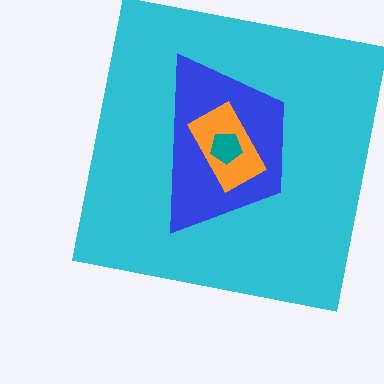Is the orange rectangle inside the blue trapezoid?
Yes.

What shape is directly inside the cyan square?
The blue trapezoid.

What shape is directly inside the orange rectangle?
The teal pentagon.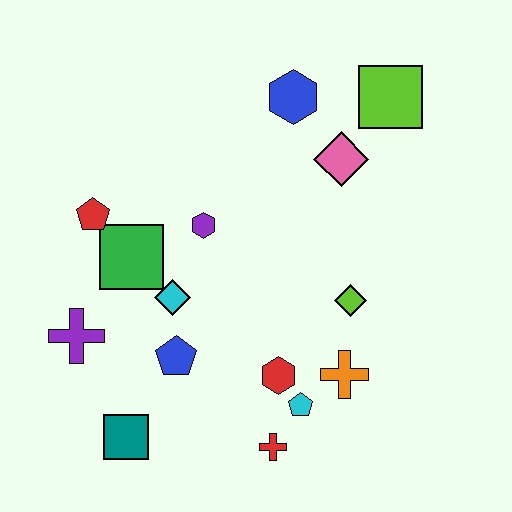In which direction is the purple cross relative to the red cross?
The purple cross is to the left of the red cross.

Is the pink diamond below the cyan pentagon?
No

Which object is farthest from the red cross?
The lime square is farthest from the red cross.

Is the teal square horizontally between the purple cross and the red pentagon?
No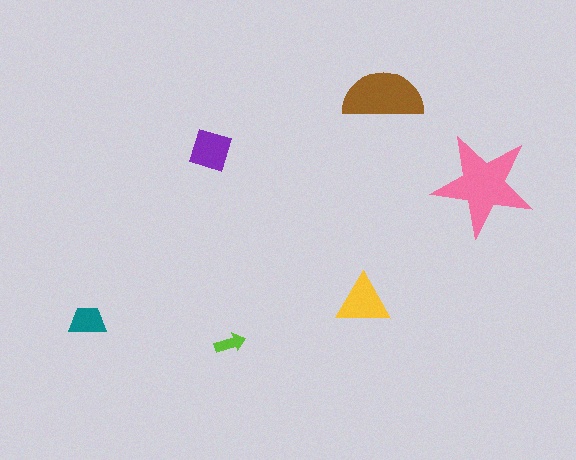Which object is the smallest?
The lime arrow.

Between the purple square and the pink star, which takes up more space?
The pink star.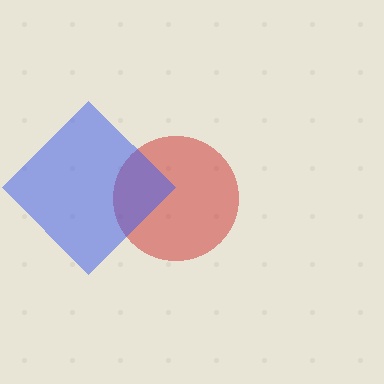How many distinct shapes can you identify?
There are 2 distinct shapes: a red circle, a blue diamond.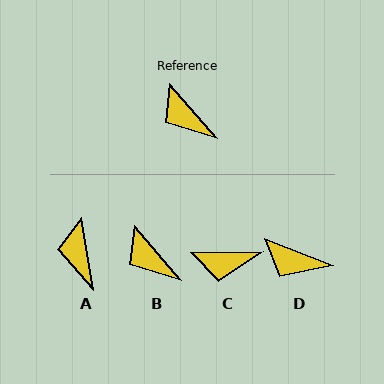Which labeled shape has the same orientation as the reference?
B.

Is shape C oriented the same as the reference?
No, it is off by about 50 degrees.